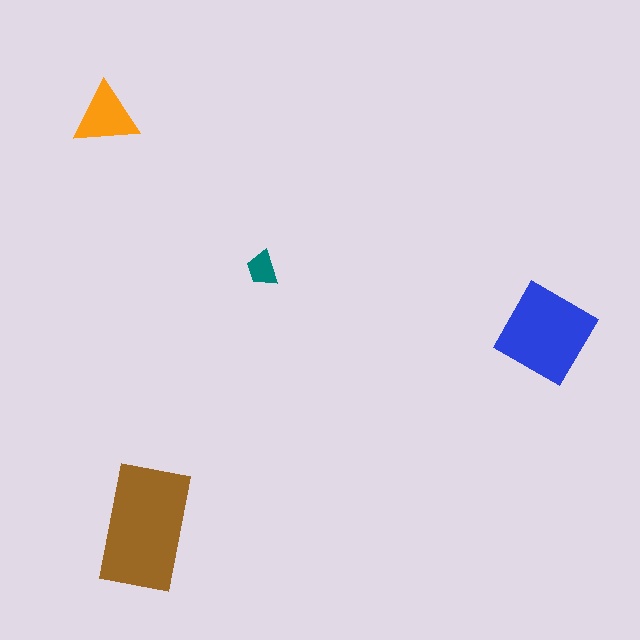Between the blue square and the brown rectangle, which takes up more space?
The brown rectangle.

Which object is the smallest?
The teal trapezoid.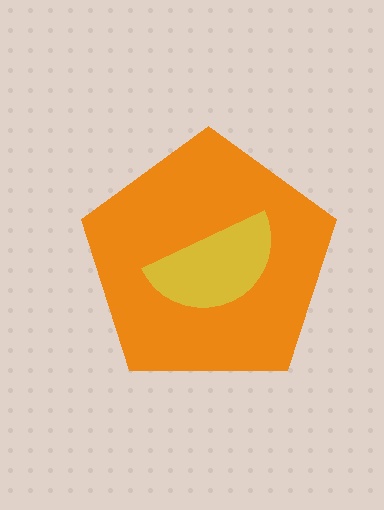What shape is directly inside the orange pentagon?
The yellow semicircle.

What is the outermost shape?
The orange pentagon.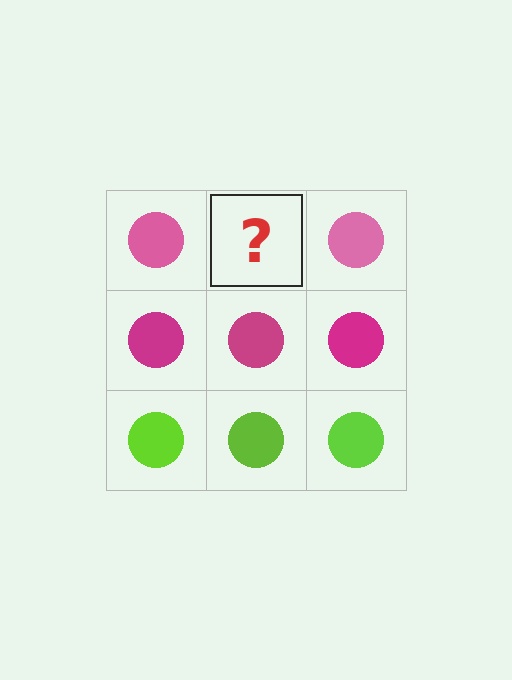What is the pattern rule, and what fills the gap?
The rule is that each row has a consistent color. The gap should be filled with a pink circle.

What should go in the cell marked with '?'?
The missing cell should contain a pink circle.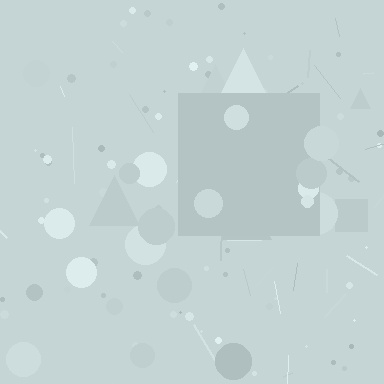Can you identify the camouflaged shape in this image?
The camouflaged shape is a square.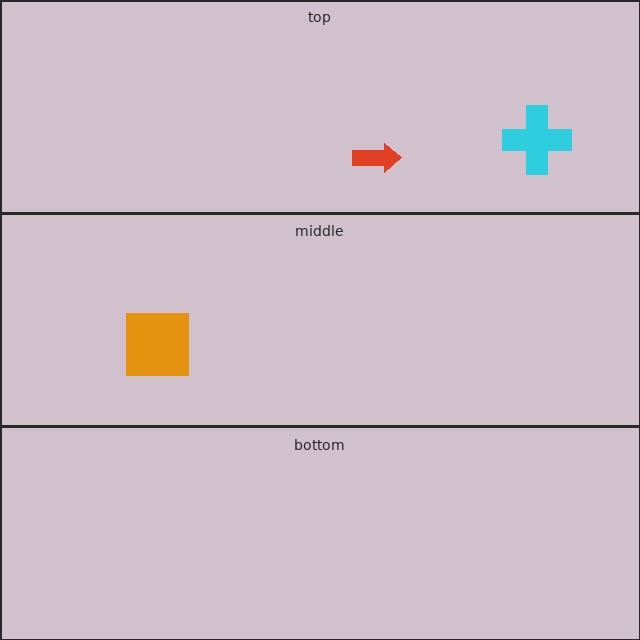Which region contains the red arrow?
The top region.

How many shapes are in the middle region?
1.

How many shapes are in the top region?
2.